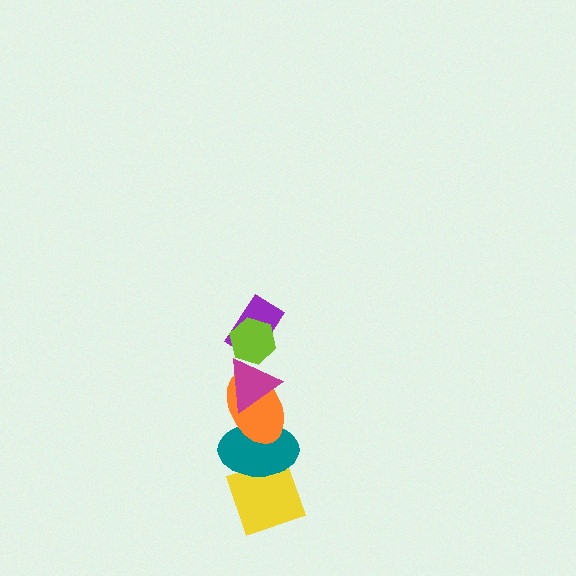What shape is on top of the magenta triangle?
The purple rectangle is on top of the magenta triangle.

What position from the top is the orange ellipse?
The orange ellipse is 4th from the top.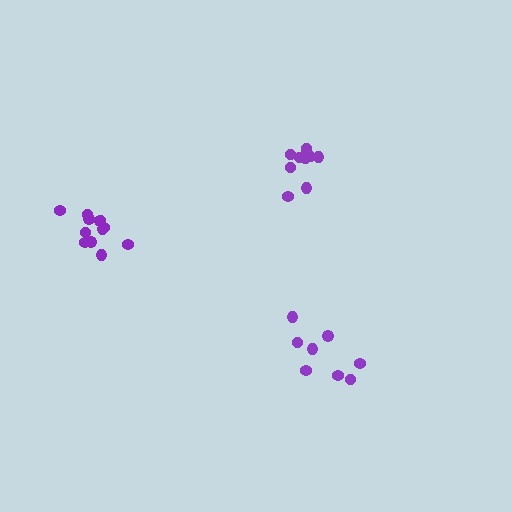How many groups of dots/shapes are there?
There are 3 groups.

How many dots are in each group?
Group 1: 8 dots, Group 2: 10 dots, Group 3: 12 dots (30 total).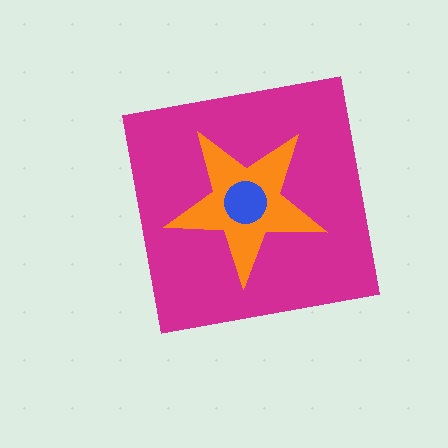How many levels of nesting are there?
3.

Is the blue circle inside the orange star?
Yes.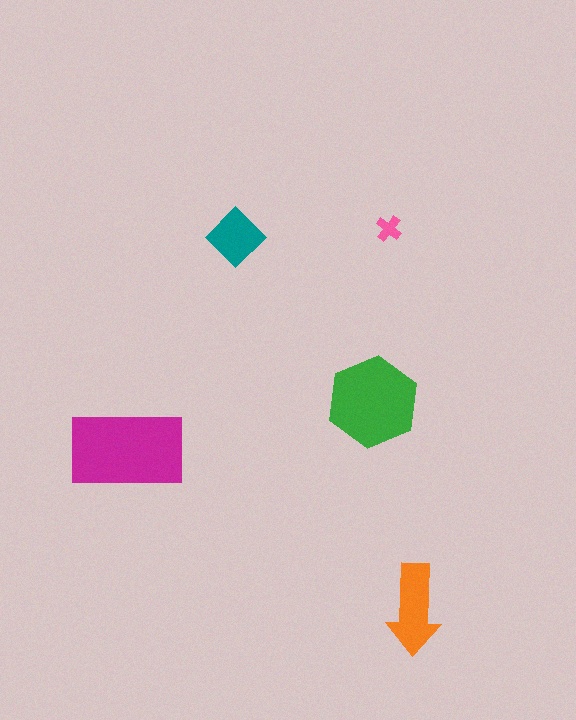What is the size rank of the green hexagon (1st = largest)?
2nd.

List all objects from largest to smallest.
The magenta rectangle, the green hexagon, the orange arrow, the teal diamond, the pink cross.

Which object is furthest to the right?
The orange arrow is rightmost.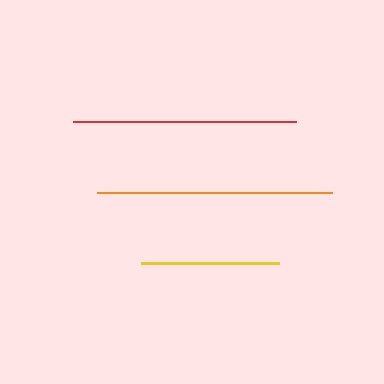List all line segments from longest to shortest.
From longest to shortest: orange, red, yellow.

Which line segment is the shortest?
The yellow line is the shortest at approximately 137 pixels.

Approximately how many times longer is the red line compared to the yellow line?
The red line is approximately 1.6 times the length of the yellow line.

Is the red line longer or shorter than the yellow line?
The red line is longer than the yellow line.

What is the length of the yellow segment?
The yellow segment is approximately 137 pixels long.